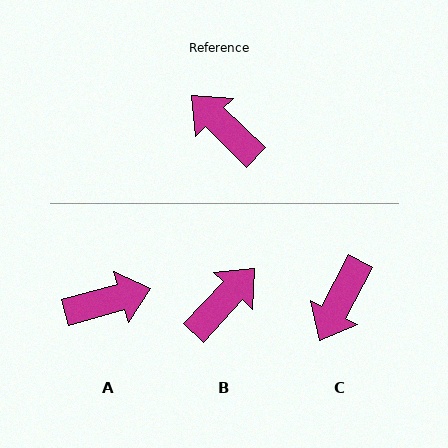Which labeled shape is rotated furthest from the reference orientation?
A, about 120 degrees away.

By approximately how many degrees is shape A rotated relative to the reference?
Approximately 120 degrees clockwise.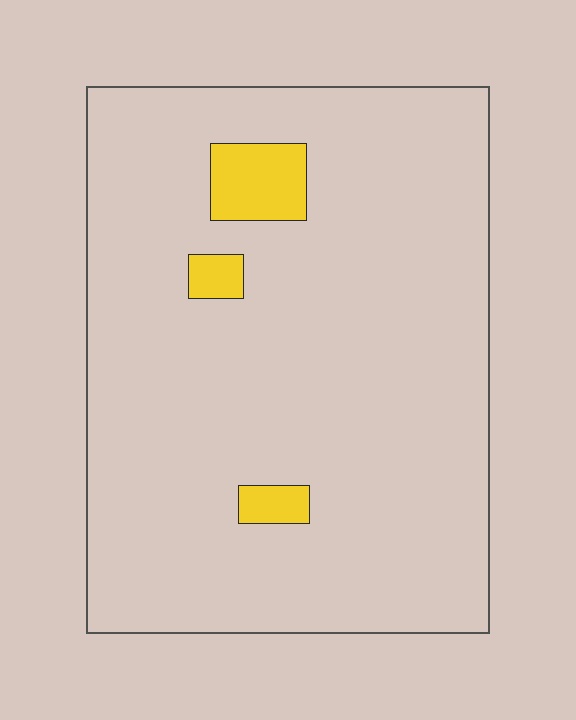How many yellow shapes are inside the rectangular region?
3.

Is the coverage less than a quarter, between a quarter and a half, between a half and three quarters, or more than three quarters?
Less than a quarter.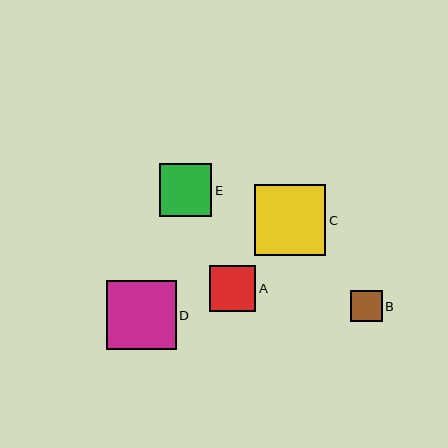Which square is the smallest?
Square B is the smallest with a size of approximately 31 pixels.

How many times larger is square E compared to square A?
Square E is approximately 1.1 times the size of square A.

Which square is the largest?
Square C is the largest with a size of approximately 71 pixels.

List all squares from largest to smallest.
From largest to smallest: C, D, E, A, B.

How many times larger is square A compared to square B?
Square A is approximately 1.5 times the size of square B.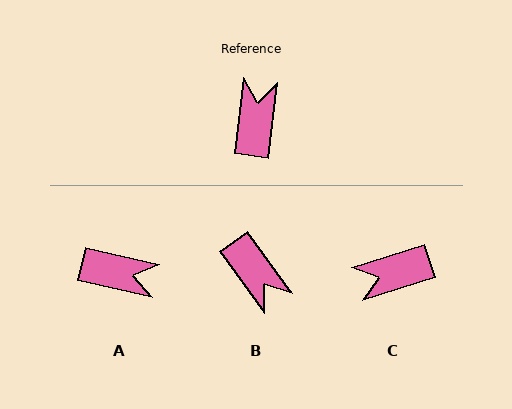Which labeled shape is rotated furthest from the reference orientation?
B, about 137 degrees away.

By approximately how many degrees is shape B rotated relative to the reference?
Approximately 137 degrees clockwise.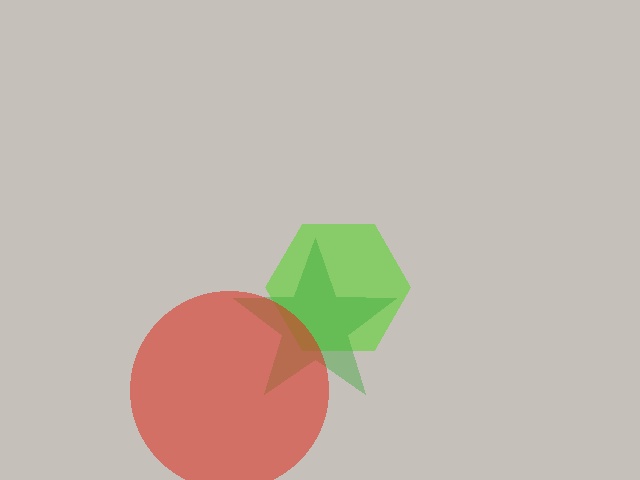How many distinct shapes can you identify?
There are 3 distinct shapes: a lime hexagon, a green star, a red circle.